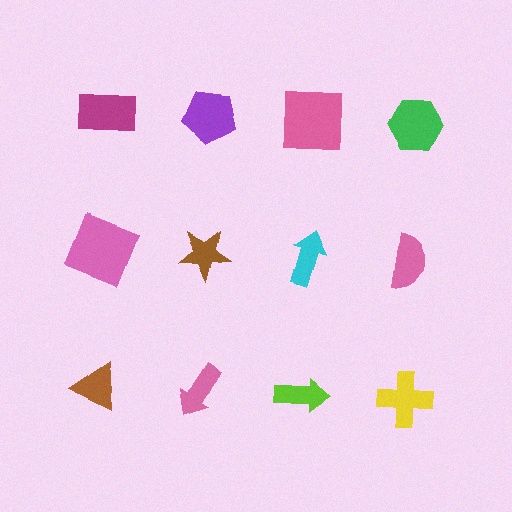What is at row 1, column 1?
A magenta rectangle.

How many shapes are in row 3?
4 shapes.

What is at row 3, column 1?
A brown triangle.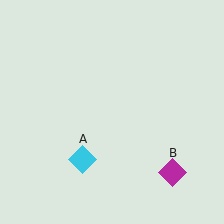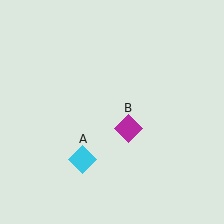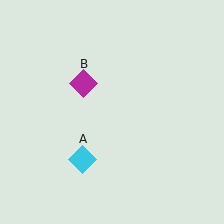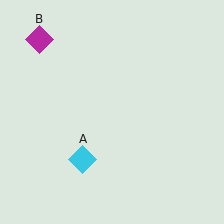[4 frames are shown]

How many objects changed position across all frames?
1 object changed position: magenta diamond (object B).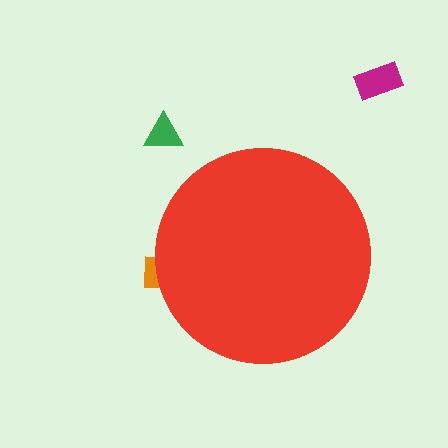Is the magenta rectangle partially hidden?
No, the magenta rectangle is fully visible.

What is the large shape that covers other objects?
A red circle.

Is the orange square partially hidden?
Yes, the orange square is partially hidden behind the red circle.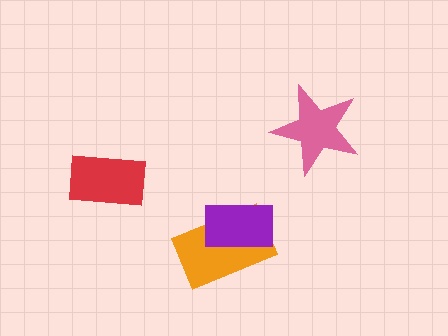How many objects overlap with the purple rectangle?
1 object overlaps with the purple rectangle.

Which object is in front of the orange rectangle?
The purple rectangle is in front of the orange rectangle.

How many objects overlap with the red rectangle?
0 objects overlap with the red rectangle.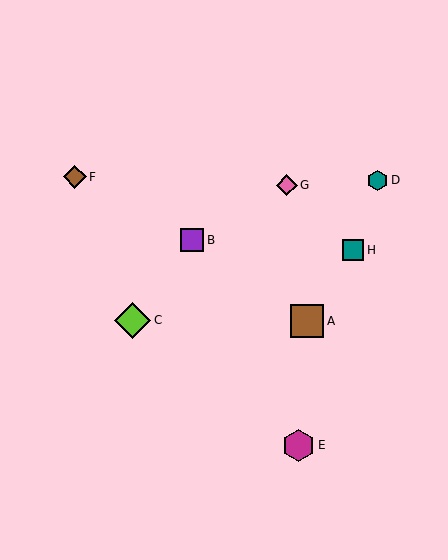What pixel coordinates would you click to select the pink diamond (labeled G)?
Click at (287, 185) to select the pink diamond G.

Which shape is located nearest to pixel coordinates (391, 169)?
The teal hexagon (labeled D) at (378, 180) is nearest to that location.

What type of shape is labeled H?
Shape H is a teal square.